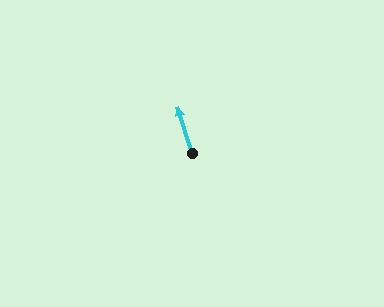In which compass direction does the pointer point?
North.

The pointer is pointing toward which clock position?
Roughly 11 o'clock.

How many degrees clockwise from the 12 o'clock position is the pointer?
Approximately 343 degrees.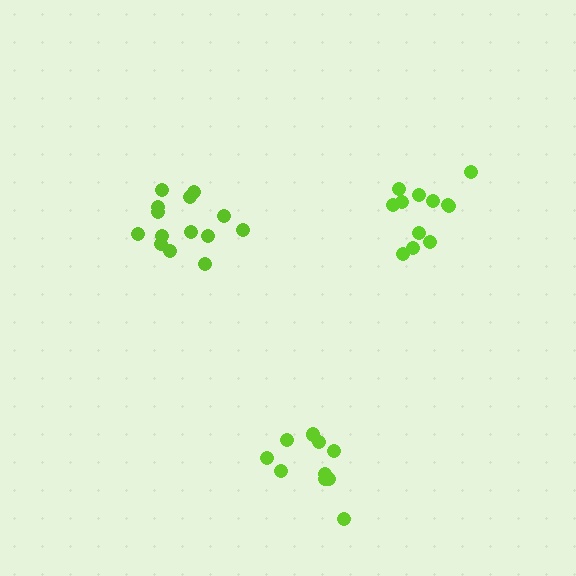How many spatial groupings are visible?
There are 3 spatial groupings.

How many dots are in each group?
Group 1: 14 dots, Group 2: 12 dots, Group 3: 11 dots (37 total).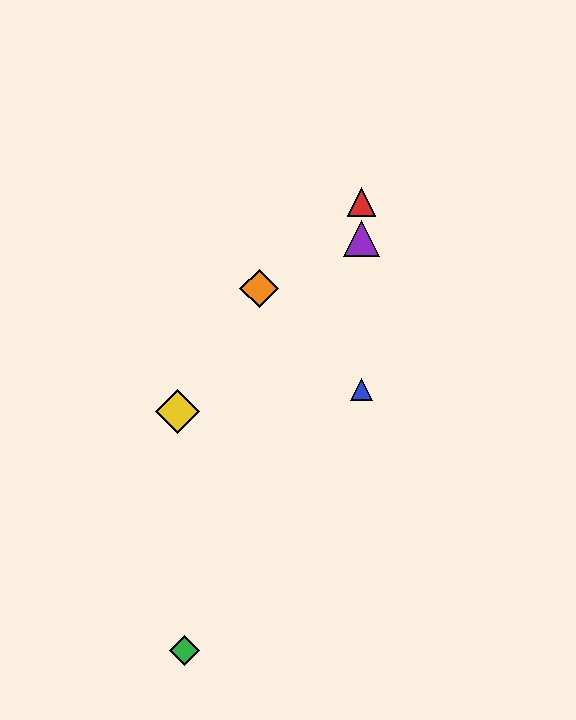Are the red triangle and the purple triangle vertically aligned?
Yes, both are at x≈362.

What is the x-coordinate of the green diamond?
The green diamond is at x≈185.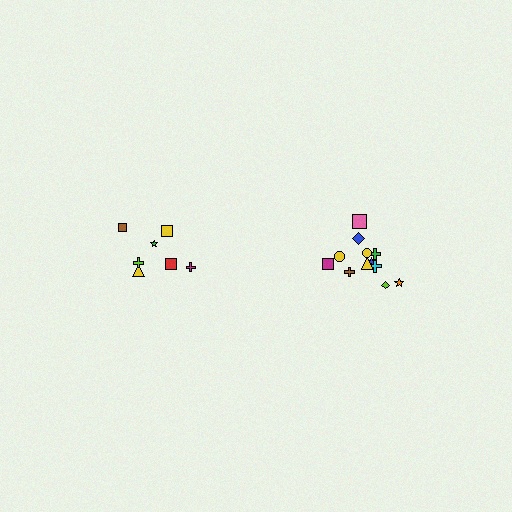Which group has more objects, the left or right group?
The right group.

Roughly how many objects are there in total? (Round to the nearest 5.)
Roughly 20 objects in total.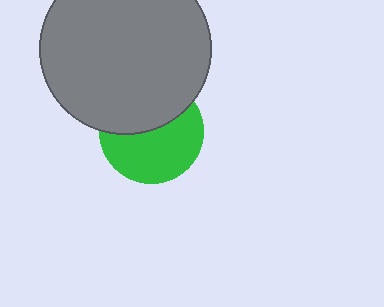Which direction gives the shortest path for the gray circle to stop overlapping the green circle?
Moving up gives the shortest separation.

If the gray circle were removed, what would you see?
You would see the complete green circle.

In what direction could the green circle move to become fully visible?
The green circle could move down. That would shift it out from behind the gray circle entirely.